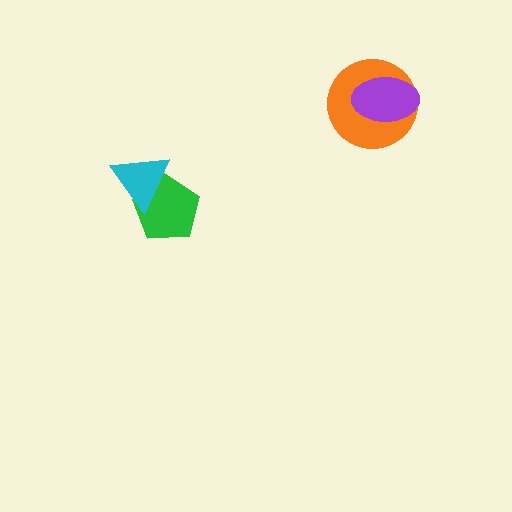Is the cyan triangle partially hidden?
No, no other shape covers it.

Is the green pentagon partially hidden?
Yes, it is partially covered by another shape.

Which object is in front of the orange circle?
The purple ellipse is in front of the orange circle.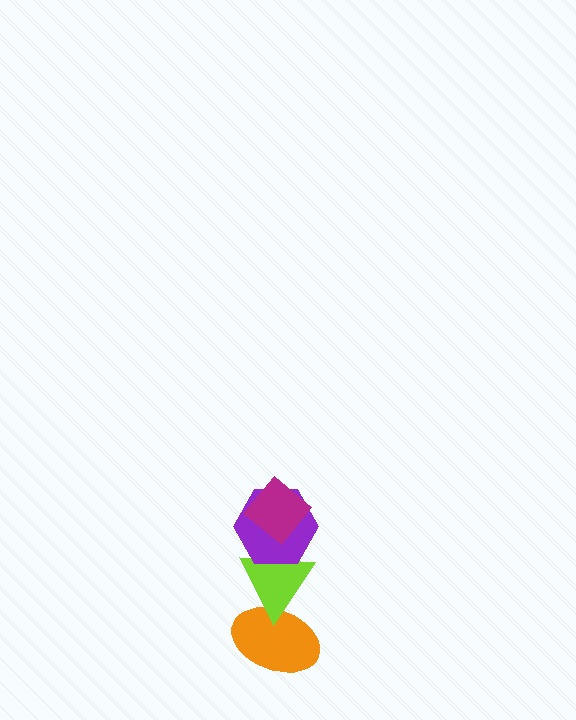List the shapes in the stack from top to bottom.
From top to bottom: the magenta diamond, the purple hexagon, the lime triangle, the orange ellipse.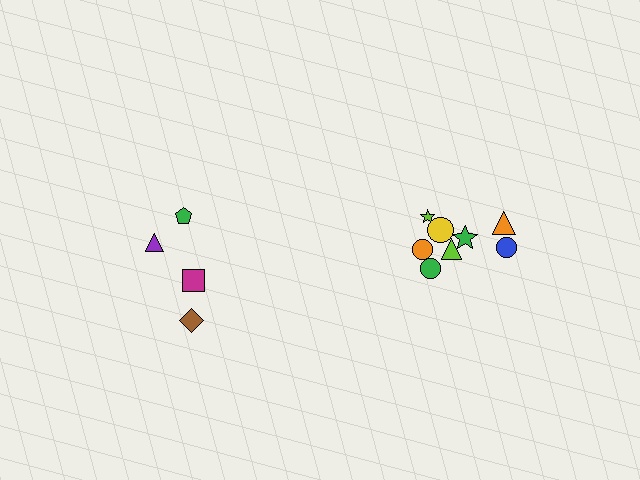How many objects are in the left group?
There are 4 objects.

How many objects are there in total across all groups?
There are 12 objects.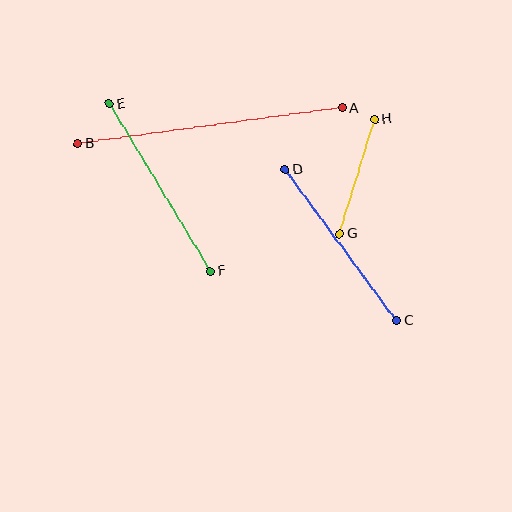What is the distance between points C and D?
The distance is approximately 187 pixels.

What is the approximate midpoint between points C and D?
The midpoint is at approximately (341, 245) pixels.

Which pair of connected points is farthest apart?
Points A and B are farthest apart.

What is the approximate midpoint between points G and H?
The midpoint is at approximately (357, 177) pixels.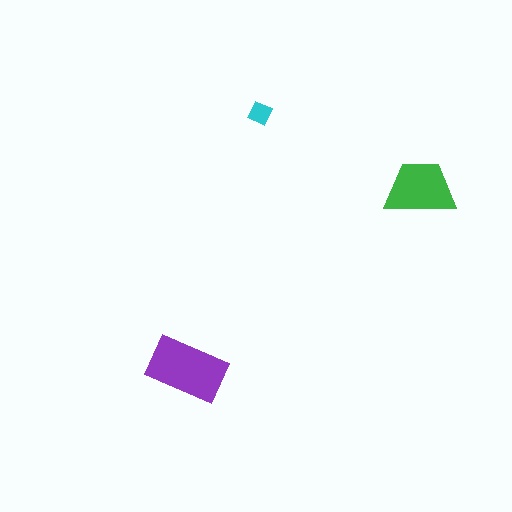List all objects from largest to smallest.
The purple rectangle, the green trapezoid, the cyan diamond.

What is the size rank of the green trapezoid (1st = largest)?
2nd.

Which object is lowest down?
The purple rectangle is bottommost.